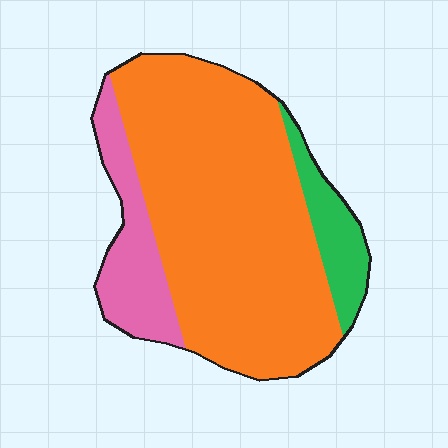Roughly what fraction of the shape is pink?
Pink takes up about one sixth (1/6) of the shape.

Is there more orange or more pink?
Orange.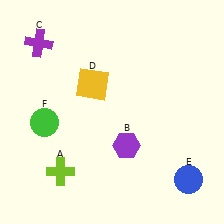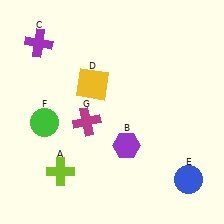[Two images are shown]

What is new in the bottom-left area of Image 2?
A magenta cross (G) was added in the bottom-left area of Image 2.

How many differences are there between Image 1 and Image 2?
There is 1 difference between the two images.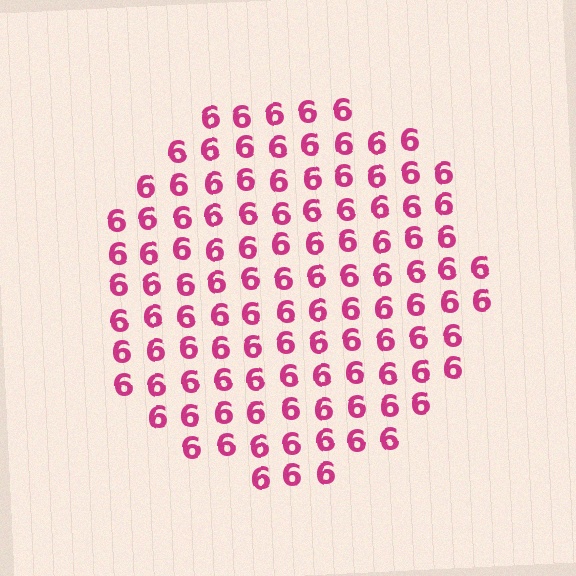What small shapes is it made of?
It is made of small digit 6's.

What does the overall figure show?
The overall figure shows a circle.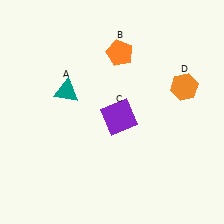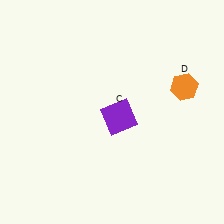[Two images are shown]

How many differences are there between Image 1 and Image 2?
There are 2 differences between the two images.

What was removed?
The teal triangle (A), the orange pentagon (B) were removed in Image 2.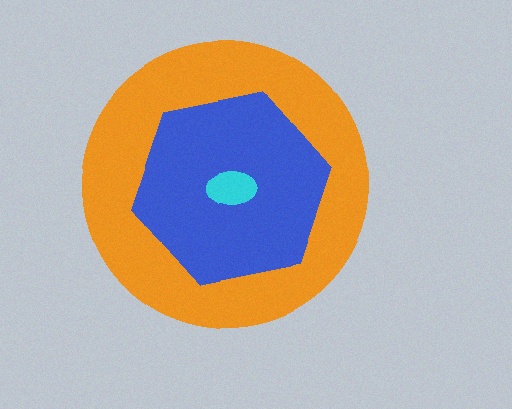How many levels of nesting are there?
3.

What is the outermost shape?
The orange circle.